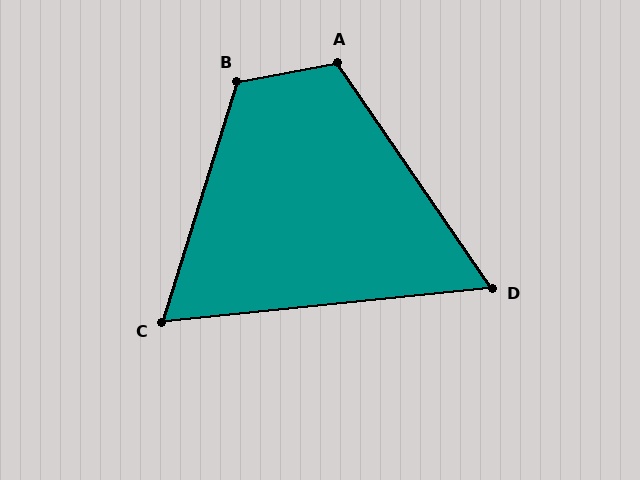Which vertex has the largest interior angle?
B, at approximately 119 degrees.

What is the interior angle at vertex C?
Approximately 67 degrees (acute).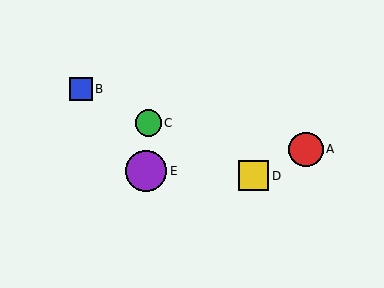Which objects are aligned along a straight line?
Objects B, C, D are aligned along a straight line.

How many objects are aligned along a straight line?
3 objects (B, C, D) are aligned along a straight line.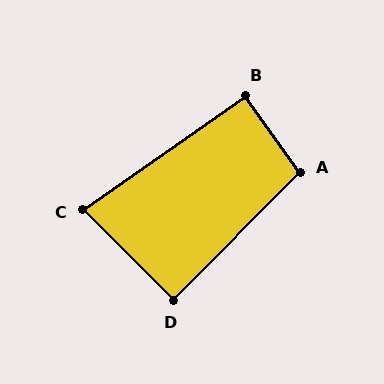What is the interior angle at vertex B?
Approximately 91 degrees (approximately right).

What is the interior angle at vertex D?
Approximately 89 degrees (approximately right).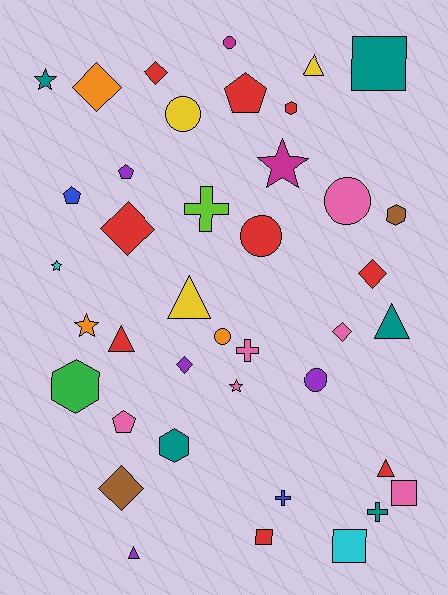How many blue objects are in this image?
There are 2 blue objects.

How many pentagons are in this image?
There are 4 pentagons.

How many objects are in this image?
There are 40 objects.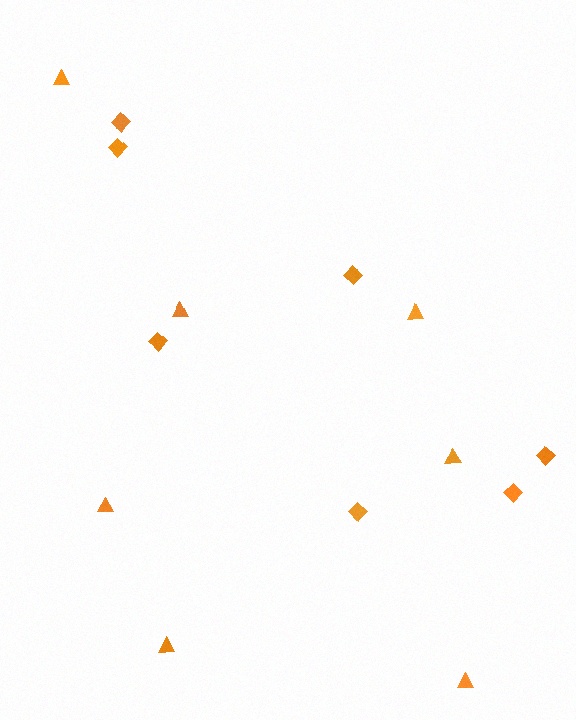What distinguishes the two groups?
There are 2 groups: one group of triangles (7) and one group of diamonds (7).